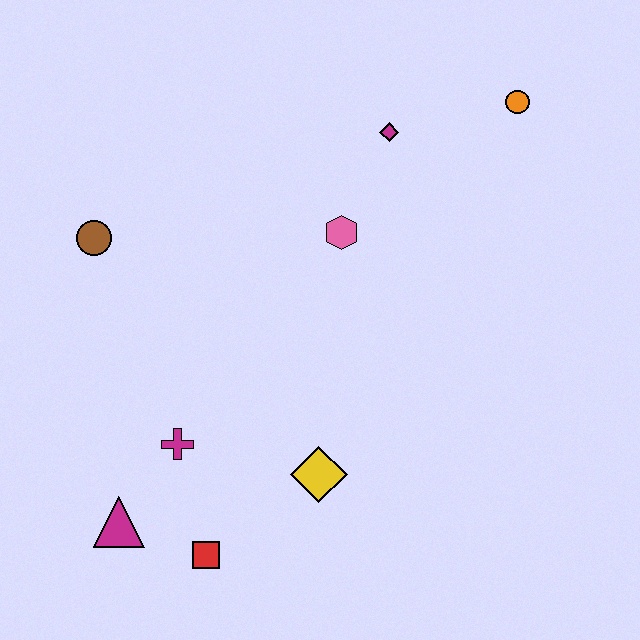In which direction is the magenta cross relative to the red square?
The magenta cross is above the red square.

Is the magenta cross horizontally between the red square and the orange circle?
No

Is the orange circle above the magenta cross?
Yes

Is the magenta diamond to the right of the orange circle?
No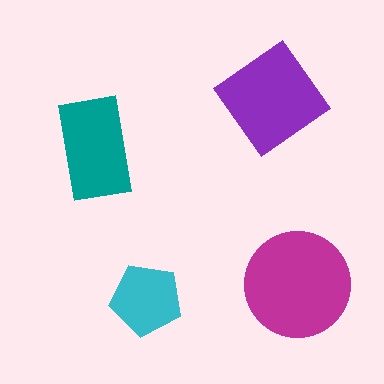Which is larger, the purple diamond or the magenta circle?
The magenta circle.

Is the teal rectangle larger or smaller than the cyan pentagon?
Larger.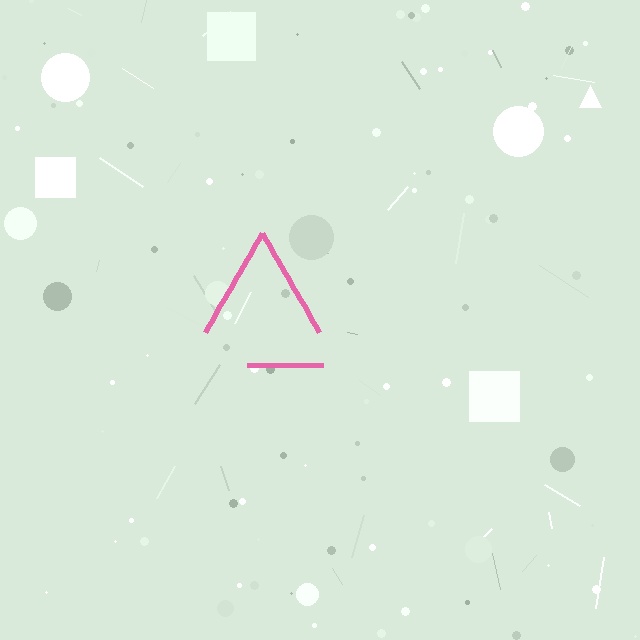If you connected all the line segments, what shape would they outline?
They would outline a triangle.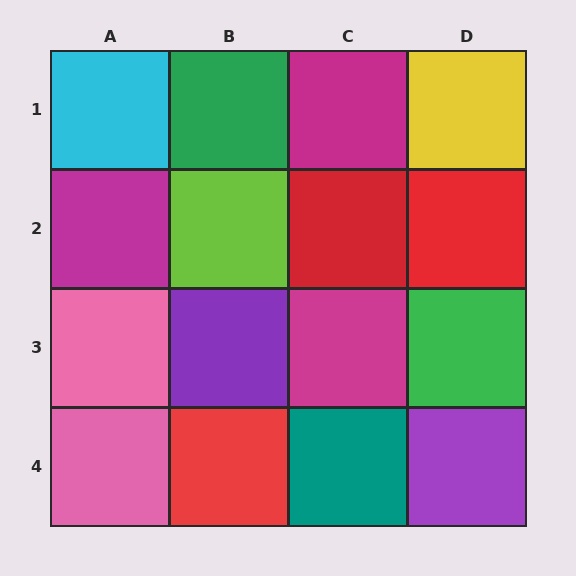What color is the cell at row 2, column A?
Magenta.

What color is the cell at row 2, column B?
Lime.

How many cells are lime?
1 cell is lime.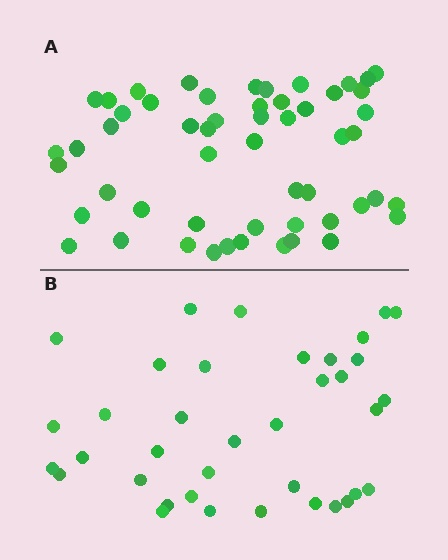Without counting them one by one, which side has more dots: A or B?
Region A (the top region) has more dots.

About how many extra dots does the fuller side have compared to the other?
Region A has approximately 15 more dots than region B.